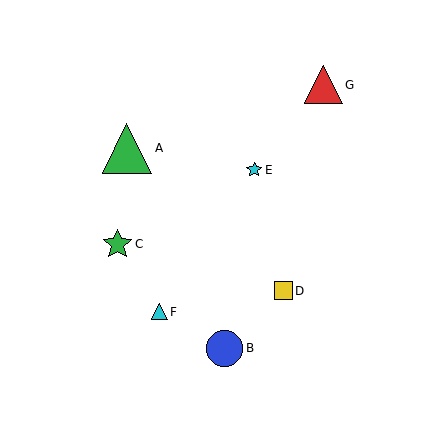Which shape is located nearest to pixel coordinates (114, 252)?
The green star (labeled C) at (117, 244) is nearest to that location.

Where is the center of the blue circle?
The center of the blue circle is at (225, 348).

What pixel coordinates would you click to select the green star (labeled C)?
Click at (117, 244) to select the green star C.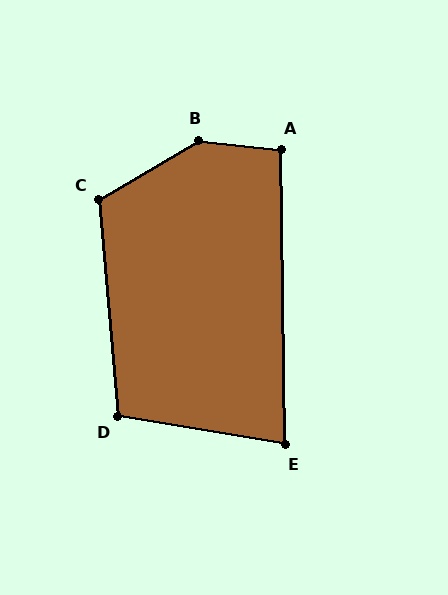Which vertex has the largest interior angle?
B, at approximately 143 degrees.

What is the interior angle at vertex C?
Approximately 115 degrees (obtuse).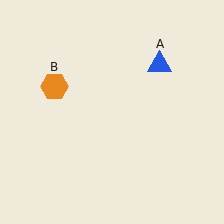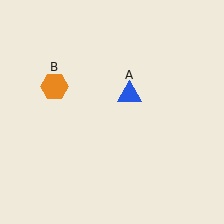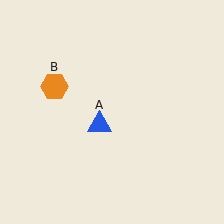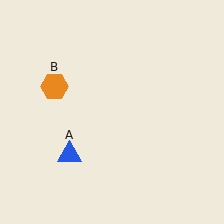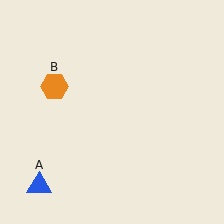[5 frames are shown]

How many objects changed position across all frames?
1 object changed position: blue triangle (object A).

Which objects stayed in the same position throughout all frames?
Orange hexagon (object B) remained stationary.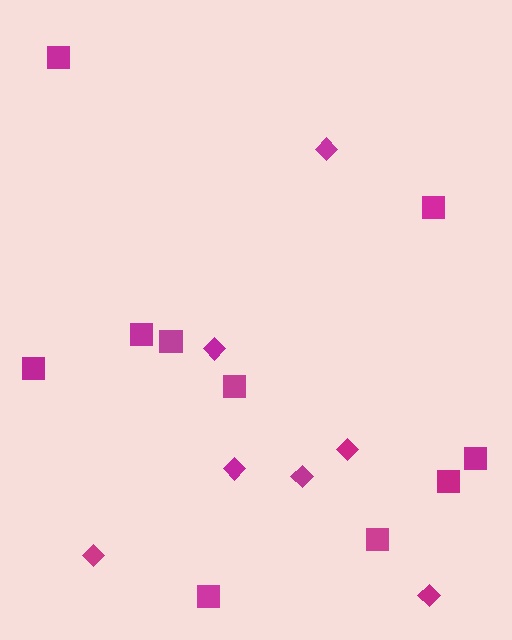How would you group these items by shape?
There are 2 groups: one group of squares (10) and one group of diamonds (7).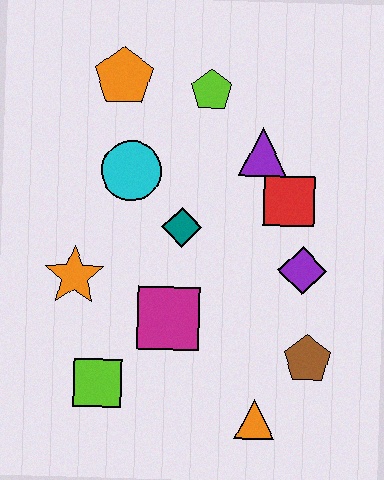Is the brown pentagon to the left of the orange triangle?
No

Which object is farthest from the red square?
The lime square is farthest from the red square.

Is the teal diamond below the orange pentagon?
Yes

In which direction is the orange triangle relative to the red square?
The orange triangle is below the red square.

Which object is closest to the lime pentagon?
The purple triangle is closest to the lime pentagon.